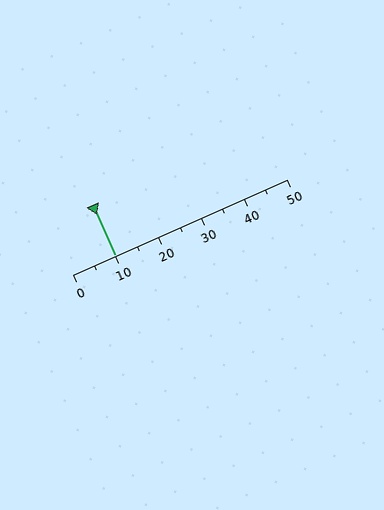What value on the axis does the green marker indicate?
The marker indicates approximately 10.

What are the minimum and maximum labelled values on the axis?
The axis runs from 0 to 50.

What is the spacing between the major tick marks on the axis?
The major ticks are spaced 10 apart.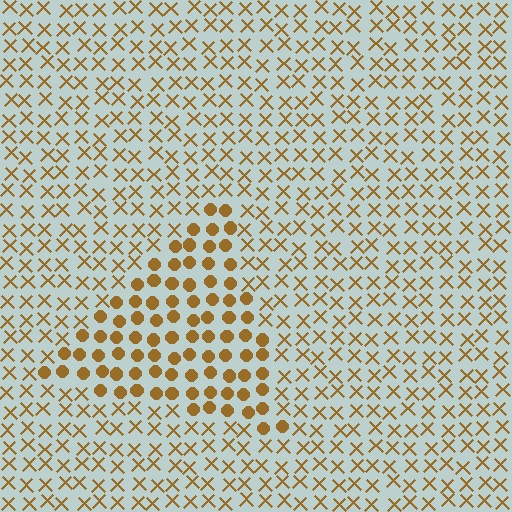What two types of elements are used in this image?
The image uses circles inside the triangle region and X marks outside it.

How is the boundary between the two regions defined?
The boundary is defined by a change in element shape: circles inside vs. X marks outside. All elements share the same color and spacing.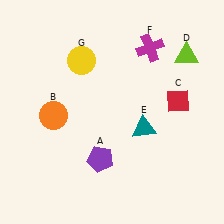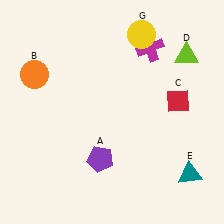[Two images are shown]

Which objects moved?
The objects that moved are: the orange circle (B), the teal triangle (E), the yellow circle (G).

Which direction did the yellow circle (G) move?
The yellow circle (G) moved right.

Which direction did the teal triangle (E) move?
The teal triangle (E) moved down.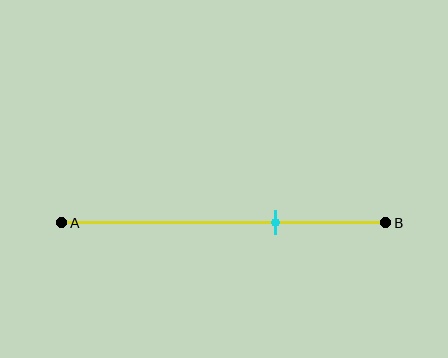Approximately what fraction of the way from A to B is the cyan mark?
The cyan mark is approximately 65% of the way from A to B.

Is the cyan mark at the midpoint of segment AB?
No, the mark is at about 65% from A, not at the 50% midpoint.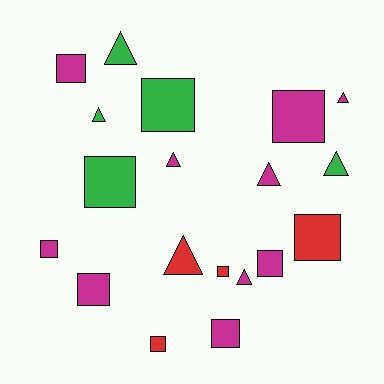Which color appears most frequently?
Magenta, with 10 objects.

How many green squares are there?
There are 2 green squares.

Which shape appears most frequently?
Square, with 11 objects.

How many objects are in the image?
There are 19 objects.